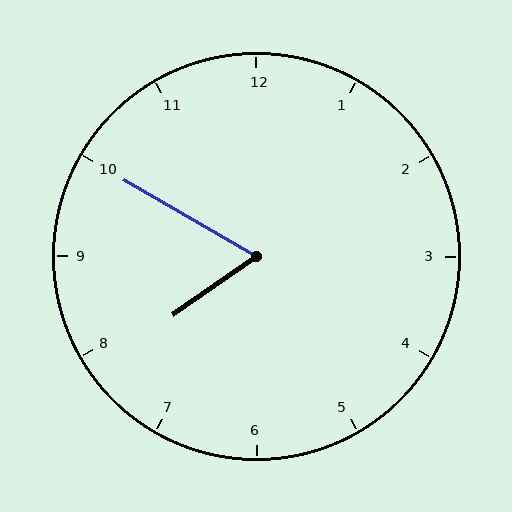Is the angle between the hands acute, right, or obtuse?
It is acute.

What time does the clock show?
7:50.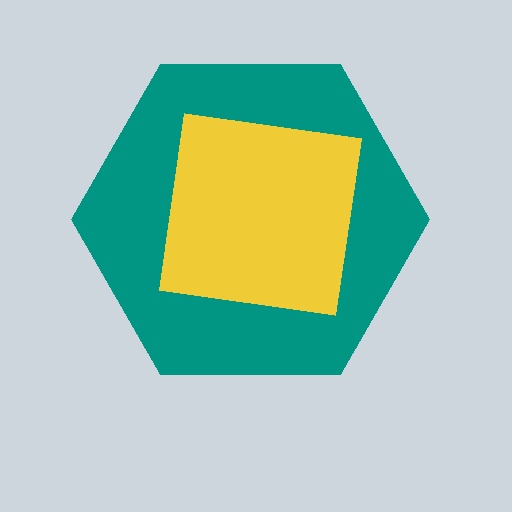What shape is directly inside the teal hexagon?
The yellow square.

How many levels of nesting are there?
2.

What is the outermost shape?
The teal hexagon.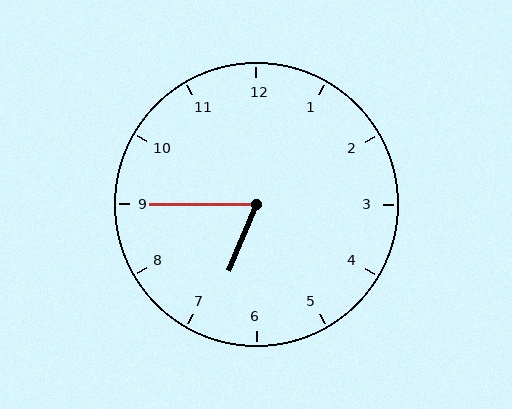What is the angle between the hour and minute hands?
Approximately 68 degrees.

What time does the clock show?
6:45.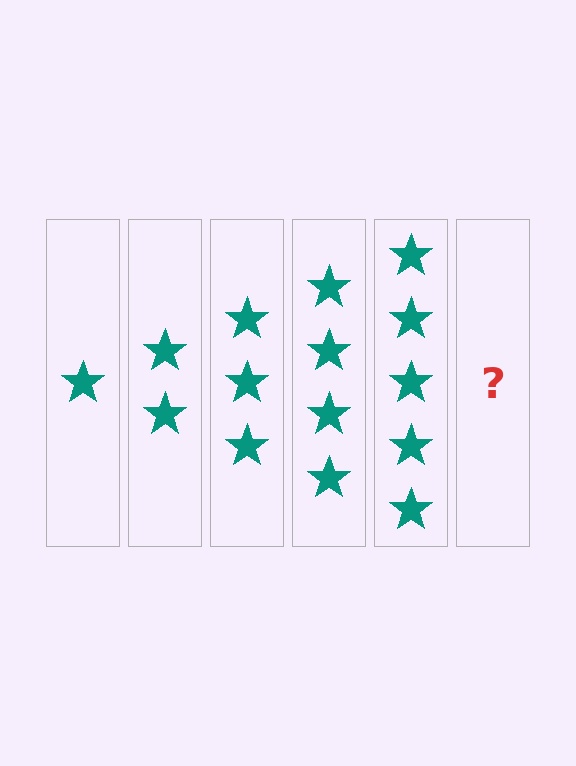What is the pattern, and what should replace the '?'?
The pattern is that each step adds one more star. The '?' should be 6 stars.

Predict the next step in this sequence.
The next step is 6 stars.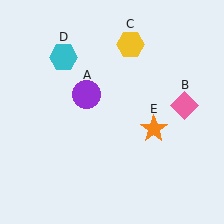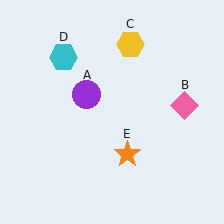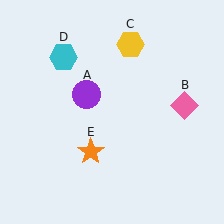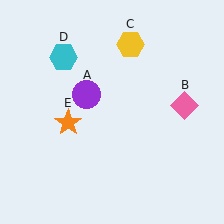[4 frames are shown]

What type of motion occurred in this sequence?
The orange star (object E) rotated clockwise around the center of the scene.